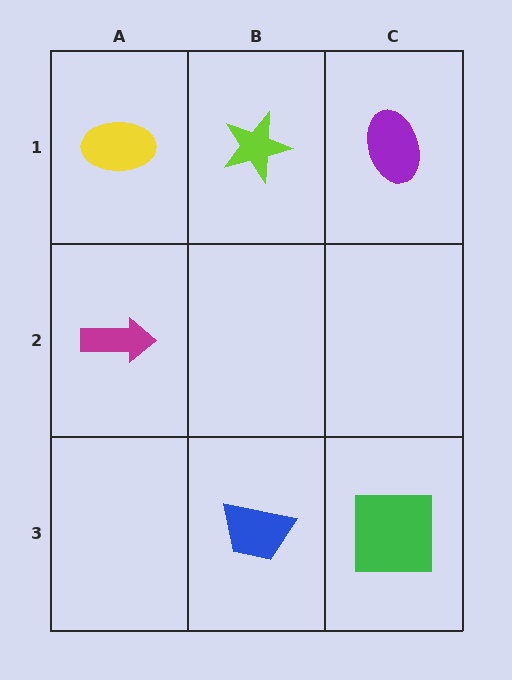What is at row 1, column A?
A yellow ellipse.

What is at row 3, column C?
A green square.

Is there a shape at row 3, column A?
No, that cell is empty.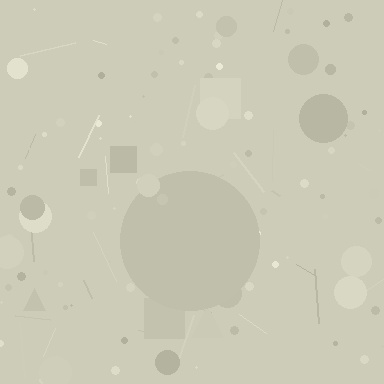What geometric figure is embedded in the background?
A circle is embedded in the background.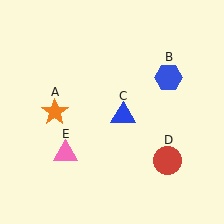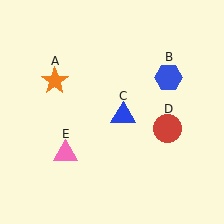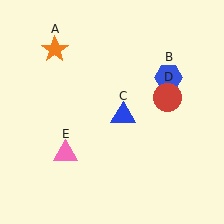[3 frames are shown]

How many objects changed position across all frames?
2 objects changed position: orange star (object A), red circle (object D).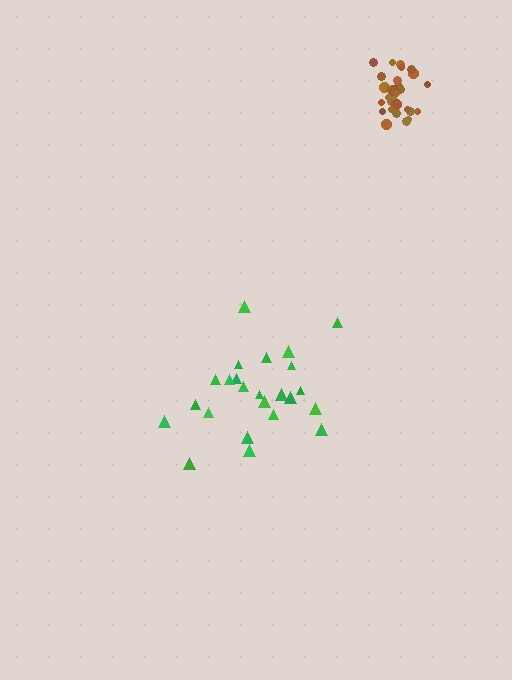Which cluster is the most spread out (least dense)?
Green.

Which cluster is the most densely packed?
Brown.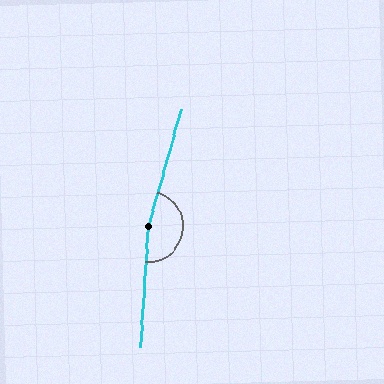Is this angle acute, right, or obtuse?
It is obtuse.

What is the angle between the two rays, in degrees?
Approximately 167 degrees.